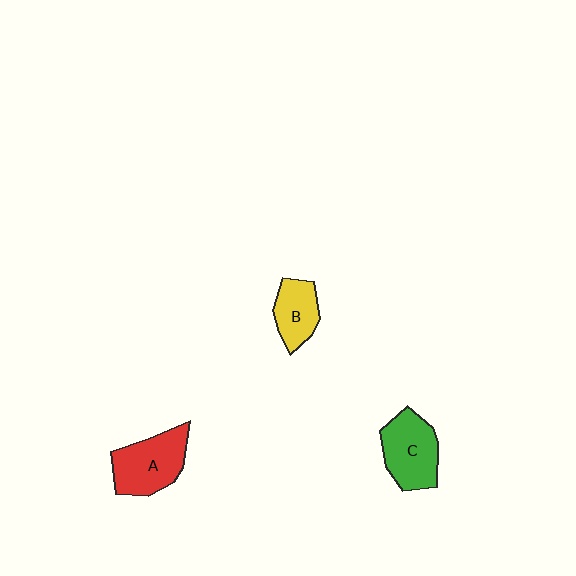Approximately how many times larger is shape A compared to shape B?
Approximately 1.5 times.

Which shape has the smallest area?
Shape B (yellow).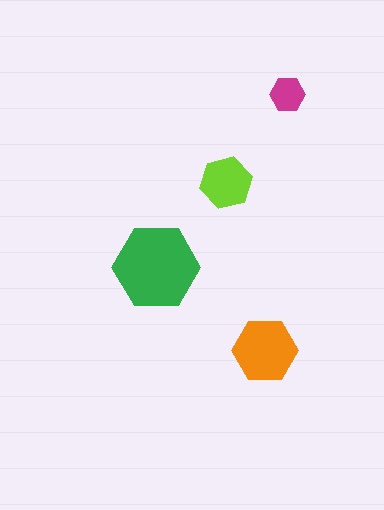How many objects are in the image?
There are 4 objects in the image.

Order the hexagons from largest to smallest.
the green one, the orange one, the lime one, the magenta one.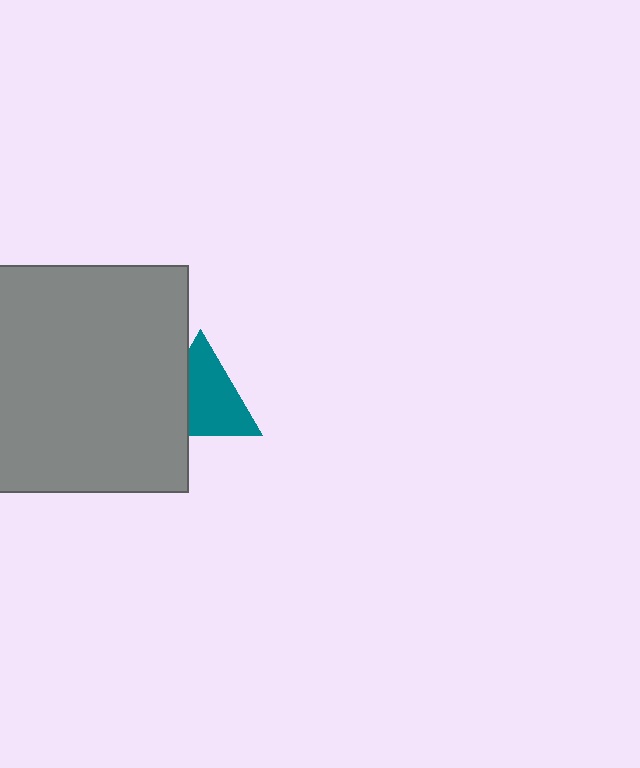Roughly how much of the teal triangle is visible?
Most of it is visible (roughly 67%).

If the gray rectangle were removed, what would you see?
You would see the complete teal triangle.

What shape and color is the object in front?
The object in front is a gray rectangle.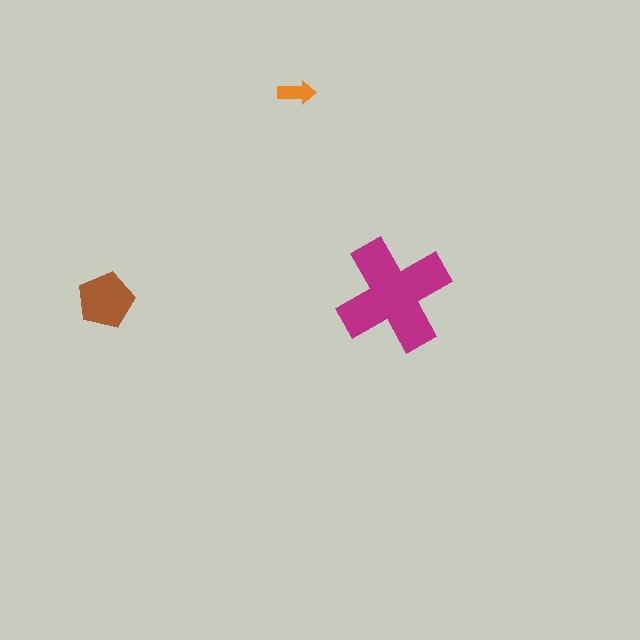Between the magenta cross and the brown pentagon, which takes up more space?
The magenta cross.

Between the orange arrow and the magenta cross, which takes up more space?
The magenta cross.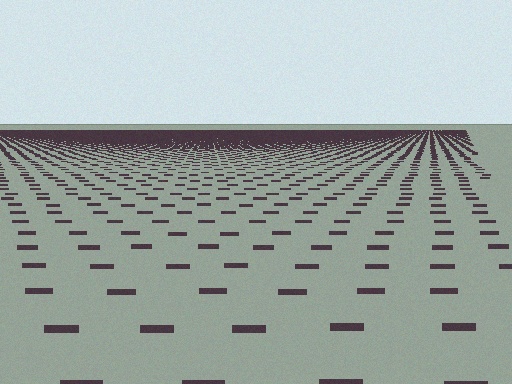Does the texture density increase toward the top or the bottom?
Density increases toward the top.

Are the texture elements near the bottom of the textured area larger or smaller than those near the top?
Larger. Near the bottom, elements are closer to the viewer and appear at a bigger on-screen size.